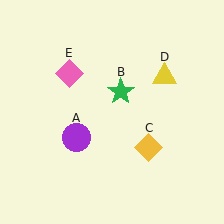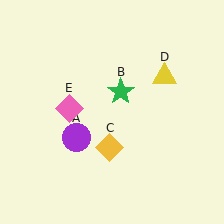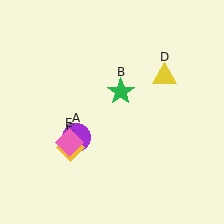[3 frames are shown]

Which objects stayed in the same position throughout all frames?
Purple circle (object A) and green star (object B) and yellow triangle (object D) remained stationary.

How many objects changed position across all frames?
2 objects changed position: yellow diamond (object C), pink diamond (object E).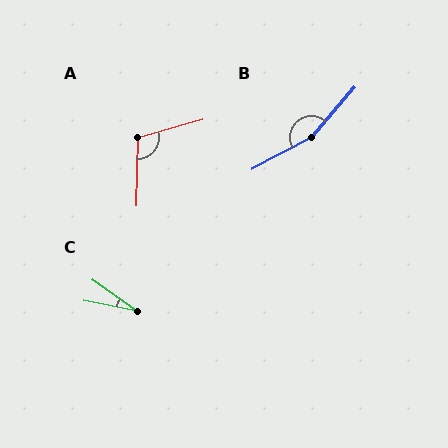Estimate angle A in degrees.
Approximately 107 degrees.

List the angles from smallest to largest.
C (24°), A (107°), B (159°).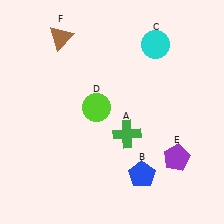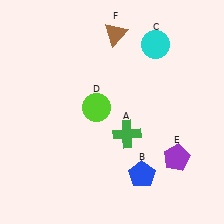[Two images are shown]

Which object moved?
The brown triangle (F) moved right.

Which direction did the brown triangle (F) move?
The brown triangle (F) moved right.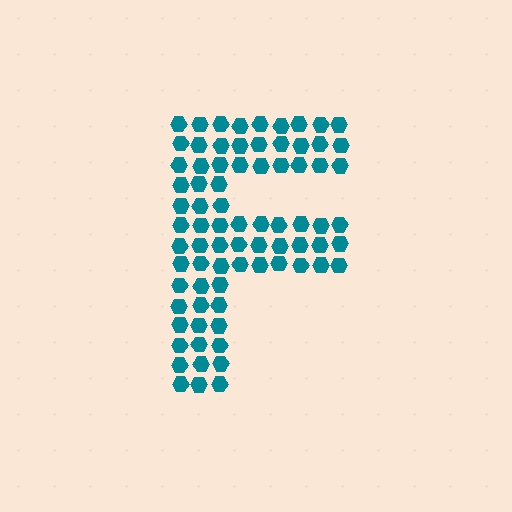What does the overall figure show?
The overall figure shows the letter F.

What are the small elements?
The small elements are hexagons.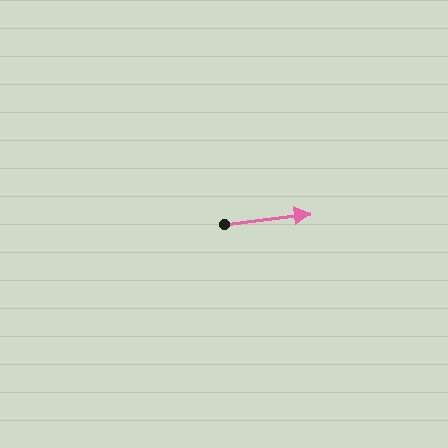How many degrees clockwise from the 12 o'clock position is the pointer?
Approximately 83 degrees.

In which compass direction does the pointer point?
East.